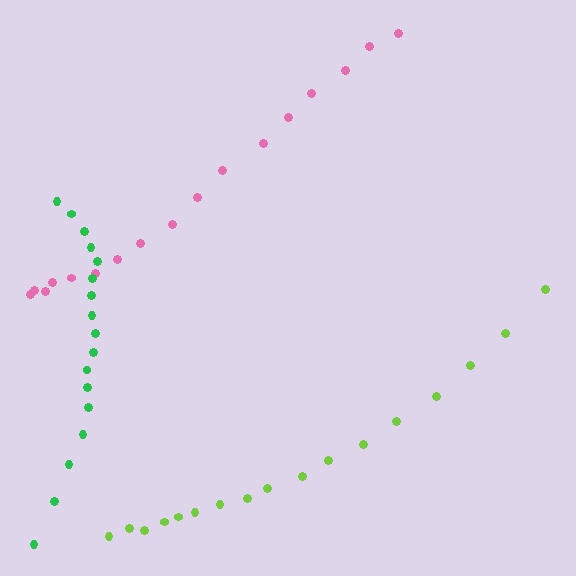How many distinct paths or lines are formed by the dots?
There are 3 distinct paths.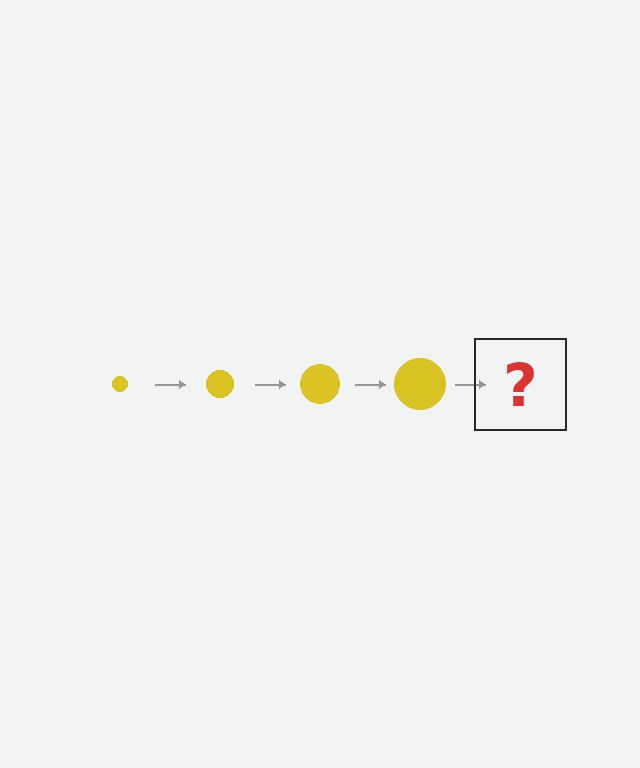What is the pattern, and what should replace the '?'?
The pattern is that the circle gets progressively larger each step. The '?' should be a yellow circle, larger than the previous one.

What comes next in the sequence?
The next element should be a yellow circle, larger than the previous one.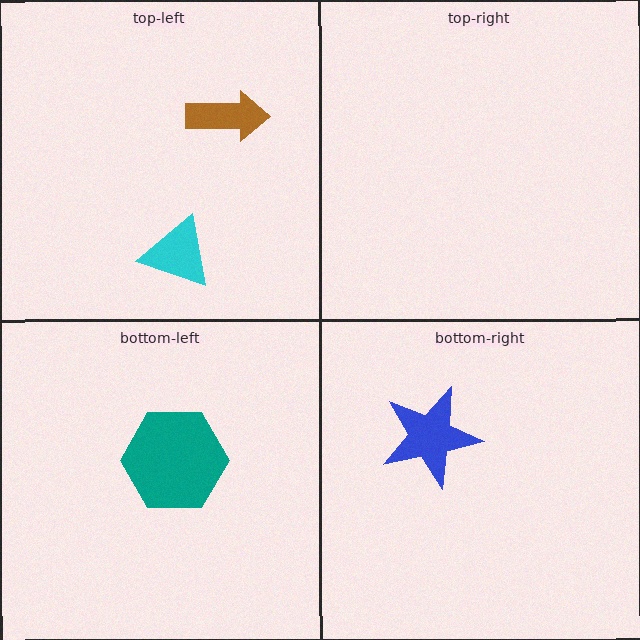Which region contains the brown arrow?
The top-left region.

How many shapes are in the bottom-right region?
1.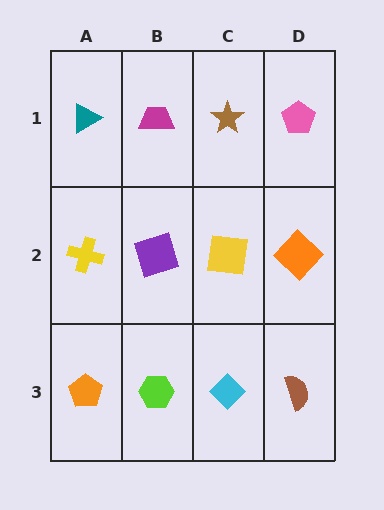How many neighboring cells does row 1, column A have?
2.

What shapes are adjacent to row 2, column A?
A teal triangle (row 1, column A), an orange pentagon (row 3, column A), a purple square (row 2, column B).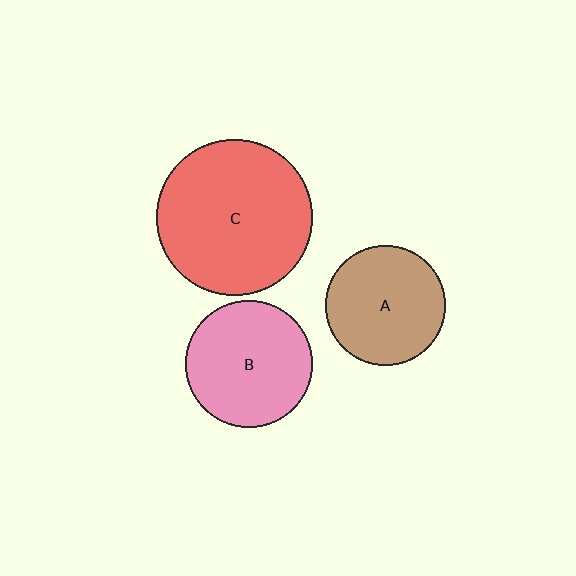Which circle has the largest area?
Circle C (red).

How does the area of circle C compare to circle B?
Approximately 1.5 times.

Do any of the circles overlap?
No, none of the circles overlap.